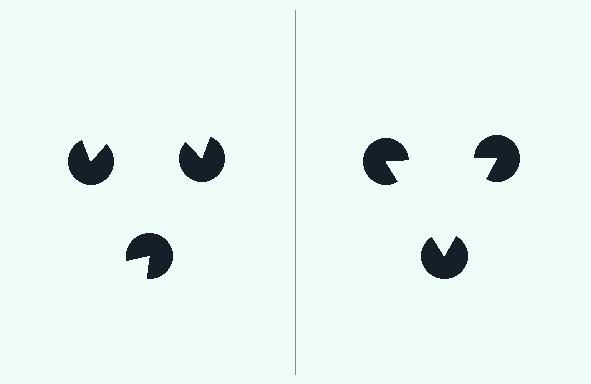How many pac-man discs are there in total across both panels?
6 — 3 on each side.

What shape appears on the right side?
An illusory triangle.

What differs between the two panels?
The pac-man discs are positioned identically on both sides; only the wedge orientations differ. On the right they align to a triangle; on the left they are misaligned.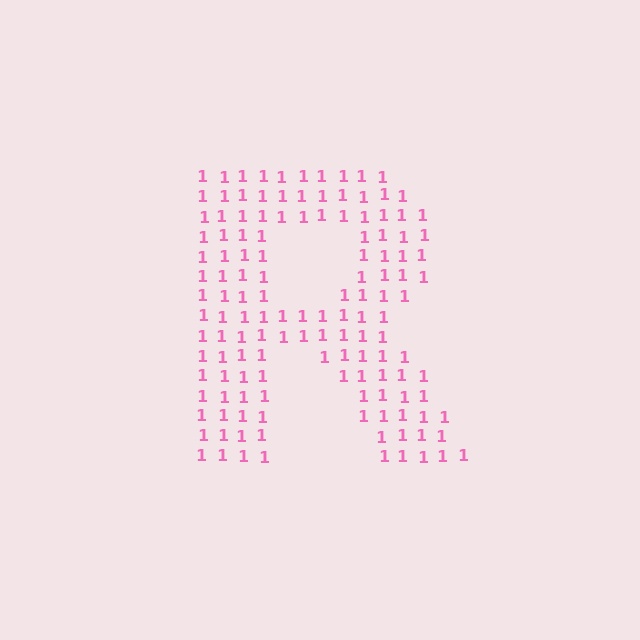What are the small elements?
The small elements are digit 1's.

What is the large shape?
The large shape is the letter R.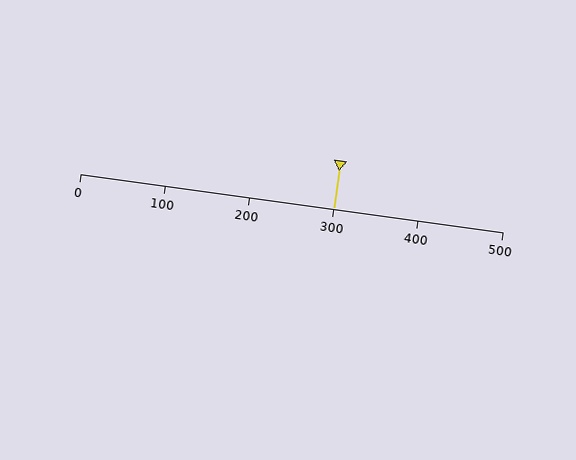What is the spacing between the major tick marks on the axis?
The major ticks are spaced 100 apart.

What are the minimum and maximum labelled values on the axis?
The axis runs from 0 to 500.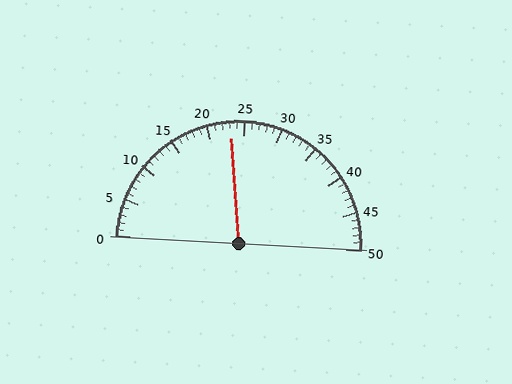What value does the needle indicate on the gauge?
The needle indicates approximately 23.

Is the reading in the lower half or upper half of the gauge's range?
The reading is in the lower half of the range (0 to 50).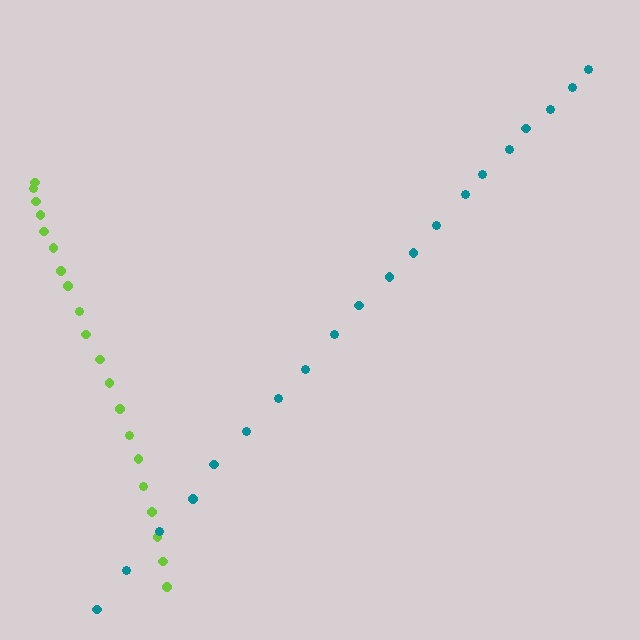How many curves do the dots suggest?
There are 2 distinct paths.